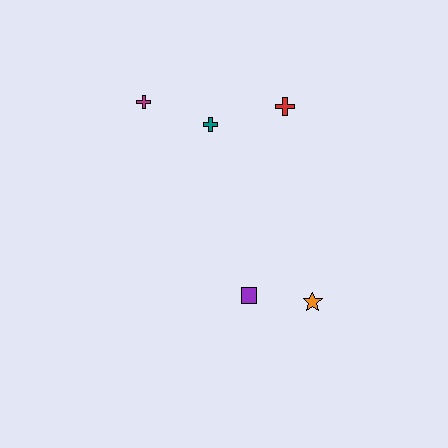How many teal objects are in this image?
There is 1 teal object.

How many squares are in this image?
There is 1 square.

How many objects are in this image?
There are 5 objects.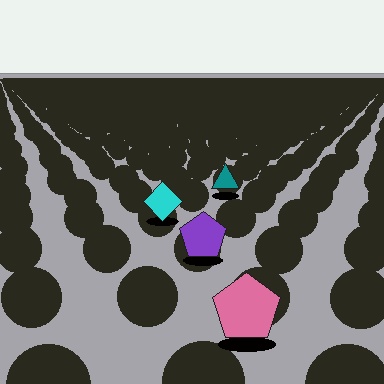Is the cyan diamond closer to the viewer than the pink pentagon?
No. The pink pentagon is closer — you can tell from the texture gradient: the ground texture is coarser near it.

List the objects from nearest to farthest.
From nearest to farthest: the pink pentagon, the purple pentagon, the cyan diamond, the teal triangle.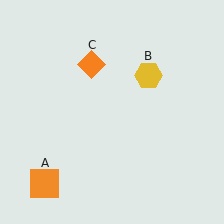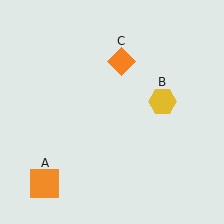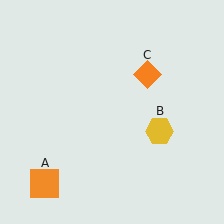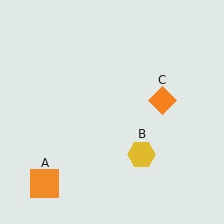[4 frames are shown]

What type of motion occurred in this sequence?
The yellow hexagon (object B), orange diamond (object C) rotated clockwise around the center of the scene.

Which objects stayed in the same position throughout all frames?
Orange square (object A) remained stationary.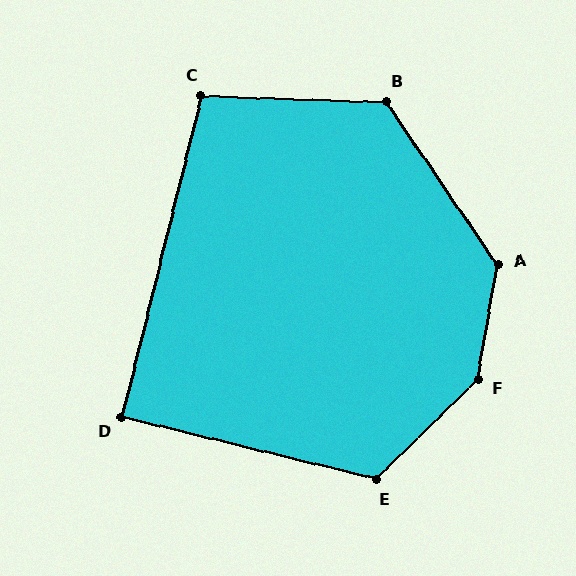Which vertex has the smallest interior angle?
D, at approximately 90 degrees.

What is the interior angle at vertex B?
Approximately 126 degrees (obtuse).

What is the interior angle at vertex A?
Approximately 136 degrees (obtuse).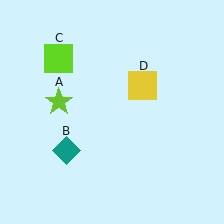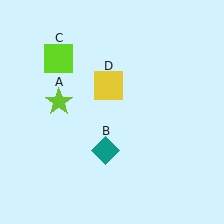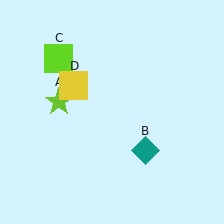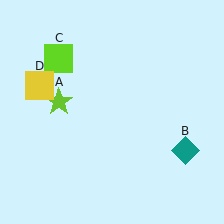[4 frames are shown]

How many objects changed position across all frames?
2 objects changed position: teal diamond (object B), yellow square (object D).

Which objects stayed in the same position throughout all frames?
Lime star (object A) and lime square (object C) remained stationary.